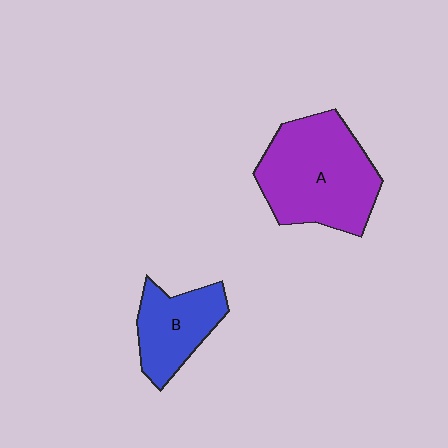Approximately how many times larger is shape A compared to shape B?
Approximately 1.8 times.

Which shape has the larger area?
Shape A (purple).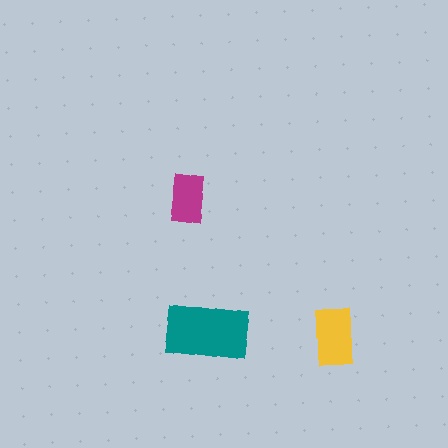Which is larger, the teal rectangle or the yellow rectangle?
The teal one.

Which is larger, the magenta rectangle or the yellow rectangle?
The yellow one.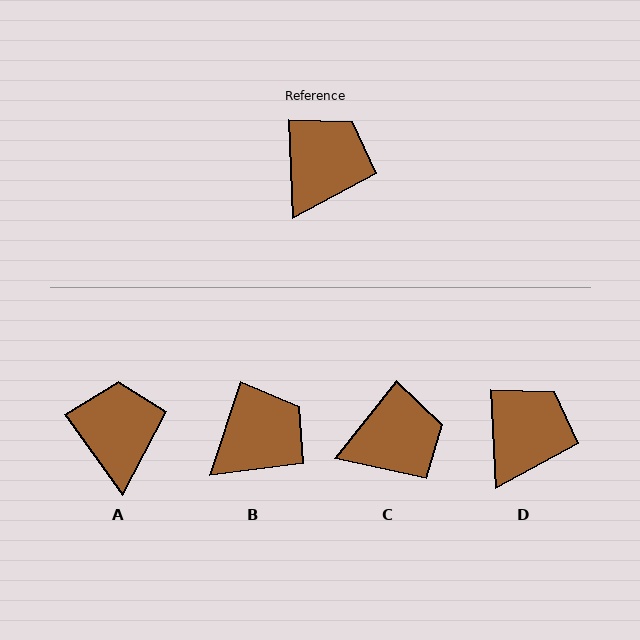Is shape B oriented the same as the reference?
No, it is off by about 21 degrees.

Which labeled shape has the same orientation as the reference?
D.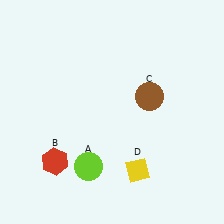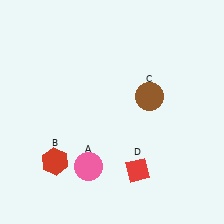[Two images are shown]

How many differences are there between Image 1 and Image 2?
There are 2 differences between the two images.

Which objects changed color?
A changed from lime to pink. D changed from yellow to red.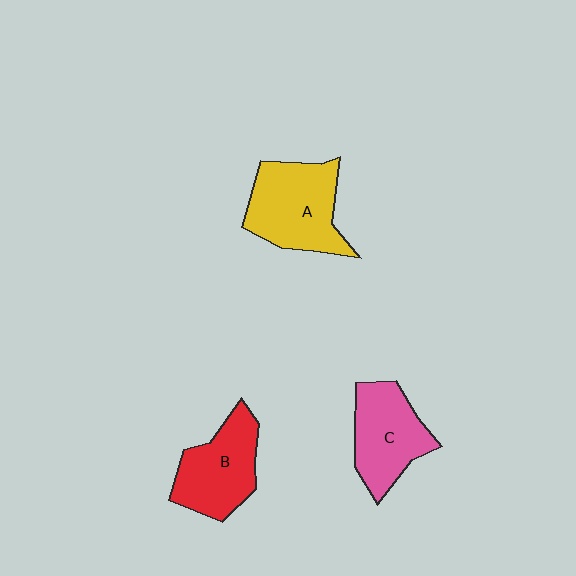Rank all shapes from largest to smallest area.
From largest to smallest: A (yellow), B (red), C (pink).